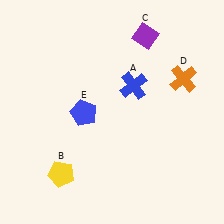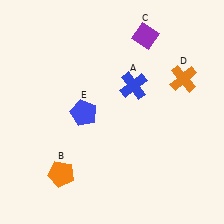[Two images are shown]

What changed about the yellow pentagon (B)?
In Image 1, B is yellow. In Image 2, it changed to orange.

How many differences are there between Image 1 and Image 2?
There is 1 difference between the two images.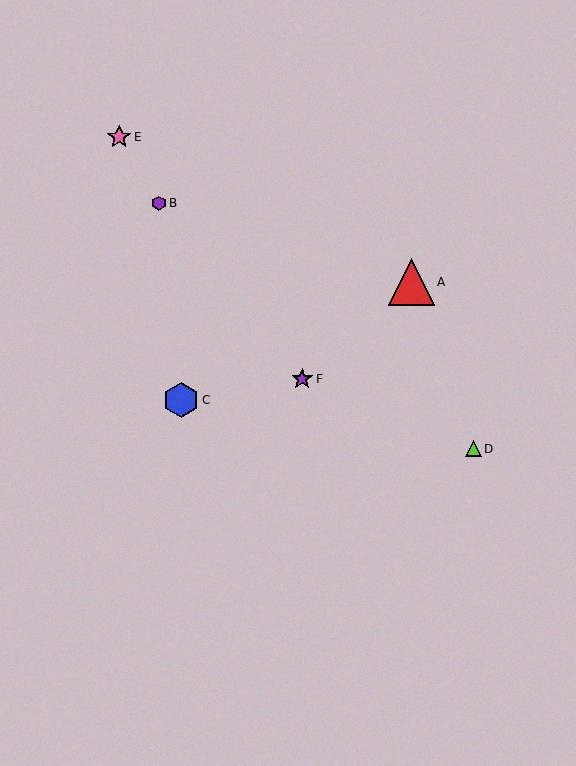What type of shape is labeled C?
Shape C is a blue hexagon.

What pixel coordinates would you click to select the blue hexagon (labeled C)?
Click at (181, 400) to select the blue hexagon C.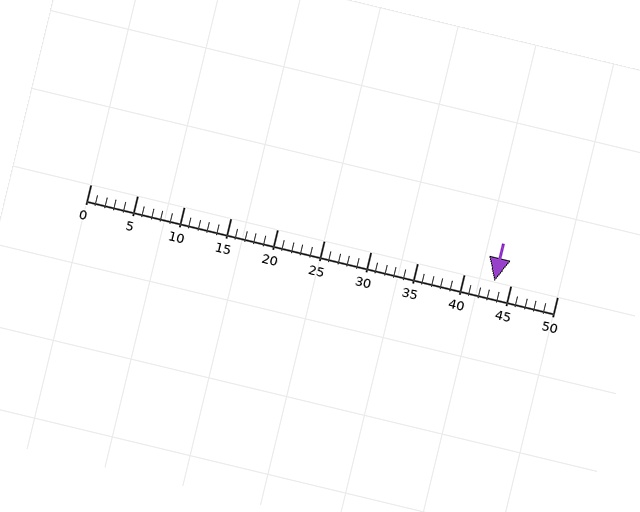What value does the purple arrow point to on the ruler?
The purple arrow points to approximately 43.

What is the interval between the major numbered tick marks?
The major tick marks are spaced 5 units apart.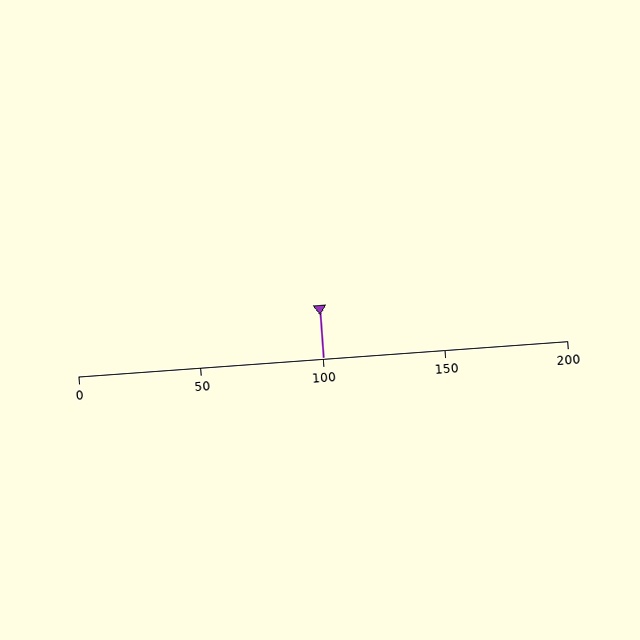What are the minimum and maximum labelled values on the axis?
The axis runs from 0 to 200.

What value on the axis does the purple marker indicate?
The marker indicates approximately 100.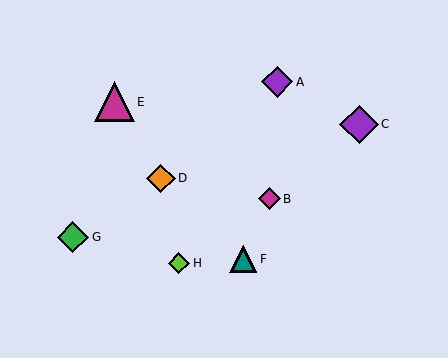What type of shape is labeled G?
Shape G is a green diamond.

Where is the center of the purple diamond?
The center of the purple diamond is at (277, 82).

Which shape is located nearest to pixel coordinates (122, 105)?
The magenta triangle (labeled E) at (114, 102) is nearest to that location.